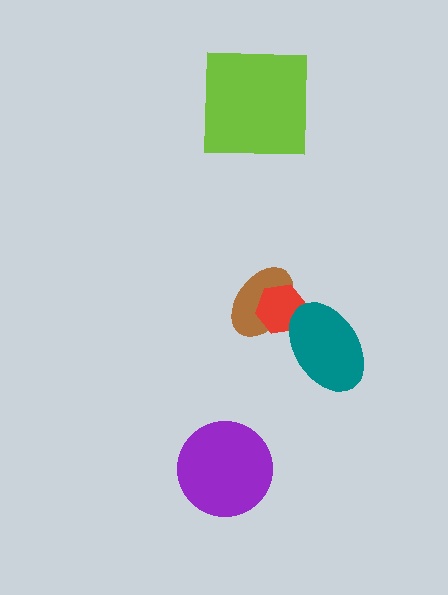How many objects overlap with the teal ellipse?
1 object overlaps with the teal ellipse.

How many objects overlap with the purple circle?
0 objects overlap with the purple circle.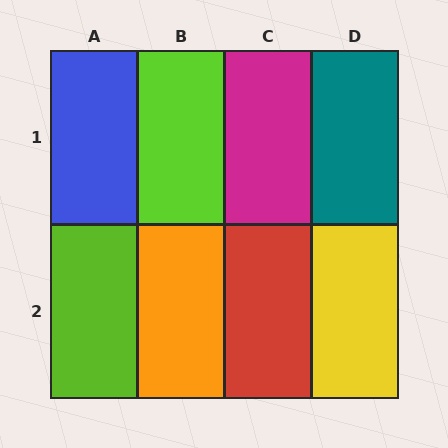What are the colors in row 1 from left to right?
Blue, lime, magenta, teal.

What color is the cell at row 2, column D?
Yellow.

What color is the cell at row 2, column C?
Red.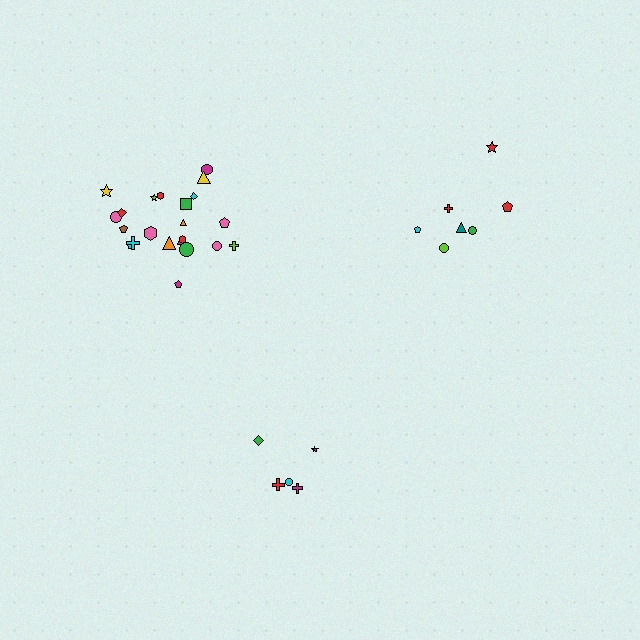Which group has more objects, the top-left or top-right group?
The top-left group.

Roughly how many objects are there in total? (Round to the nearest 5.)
Roughly 35 objects in total.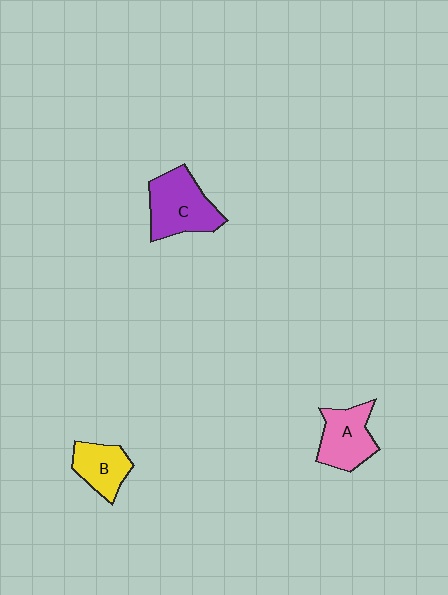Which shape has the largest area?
Shape C (purple).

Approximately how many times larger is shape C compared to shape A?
Approximately 1.2 times.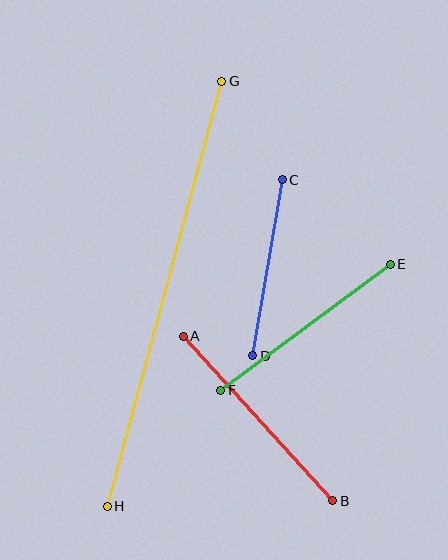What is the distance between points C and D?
The distance is approximately 178 pixels.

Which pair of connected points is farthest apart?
Points G and H are farthest apart.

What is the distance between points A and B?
The distance is approximately 222 pixels.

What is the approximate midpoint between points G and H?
The midpoint is at approximately (164, 294) pixels.